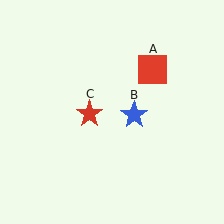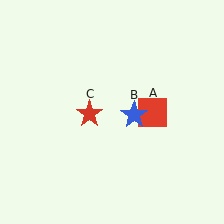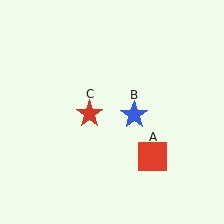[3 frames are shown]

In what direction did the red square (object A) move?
The red square (object A) moved down.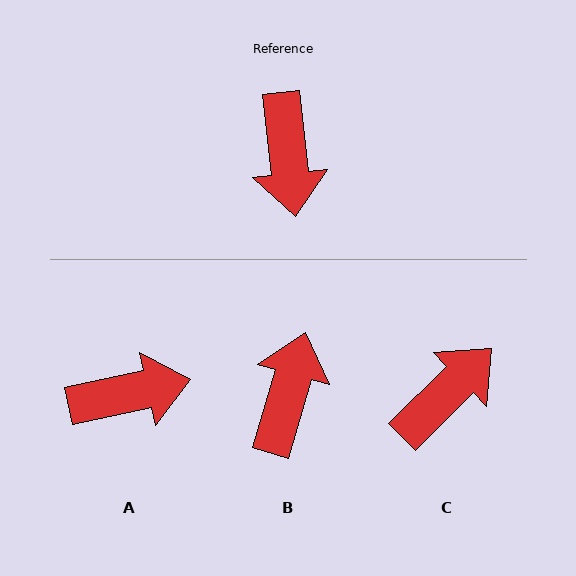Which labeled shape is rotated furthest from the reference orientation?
B, about 157 degrees away.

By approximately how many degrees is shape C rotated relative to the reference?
Approximately 128 degrees counter-clockwise.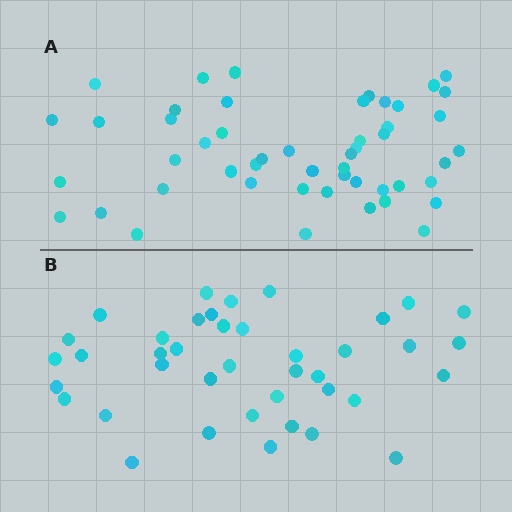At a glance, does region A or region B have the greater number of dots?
Region A (the top region) has more dots.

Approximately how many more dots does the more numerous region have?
Region A has roughly 10 or so more dots than region B.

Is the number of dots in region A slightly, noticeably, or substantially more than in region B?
Region A has noticeably more, but not dramatically so. The ratio is roughly 1.2 to 1.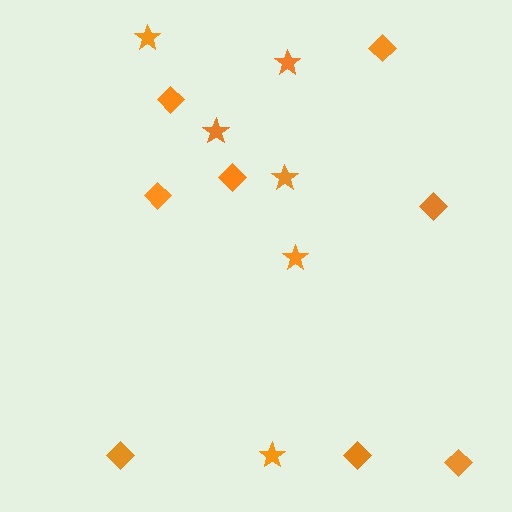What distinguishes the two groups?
There are 2 groups: one group of diamonds (8) and one group of stars (6).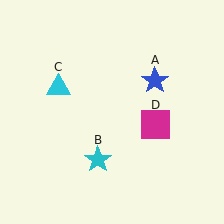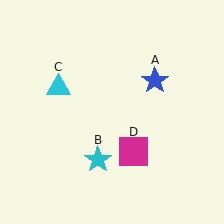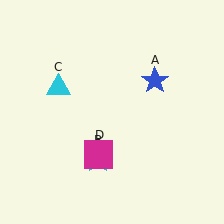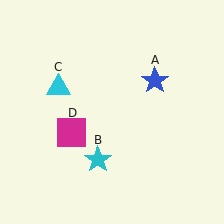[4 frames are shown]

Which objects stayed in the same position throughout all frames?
Blue star (object A) and cyan star (object B) and cyan triangle (object C) remained stationary.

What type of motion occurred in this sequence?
The magenta square (object D) rotated clockwise around the center of the scene.